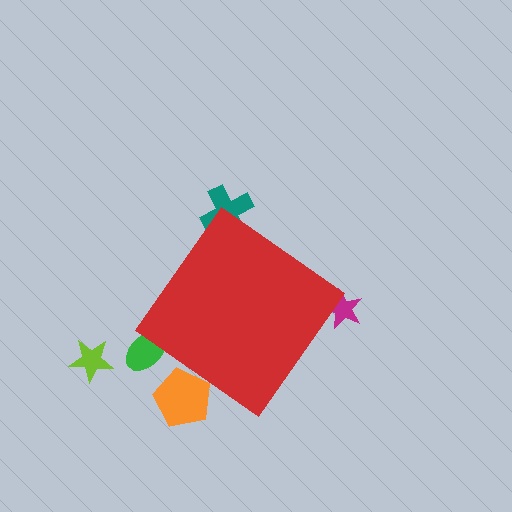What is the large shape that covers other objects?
A red diamond.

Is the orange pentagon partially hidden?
Yes, the orange pentagon is partially hidden behind the red diamond.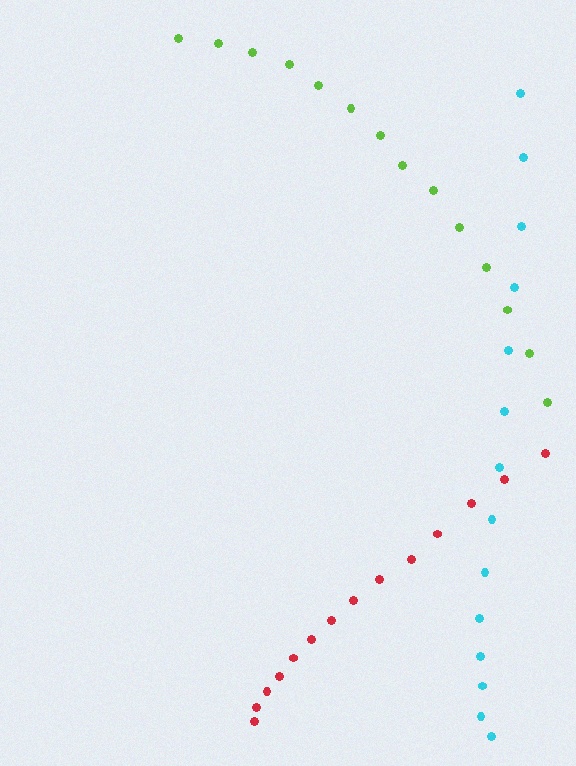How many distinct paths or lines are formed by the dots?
There are 3 distinct paths.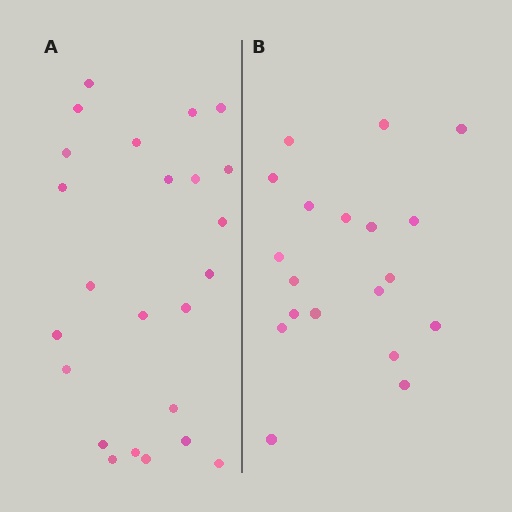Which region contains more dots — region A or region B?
Region A (the left region) has more dots.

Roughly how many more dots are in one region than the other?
Region A has about 5 more dots than region B.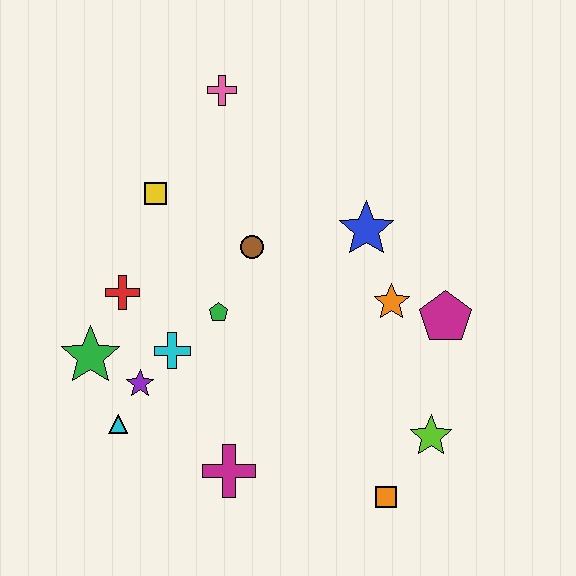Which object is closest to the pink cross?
The yellow square is closest to the pink cross.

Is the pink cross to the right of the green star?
Yes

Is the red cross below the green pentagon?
No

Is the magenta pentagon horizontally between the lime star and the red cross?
No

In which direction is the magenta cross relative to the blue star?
The magenta cross is below the blue star.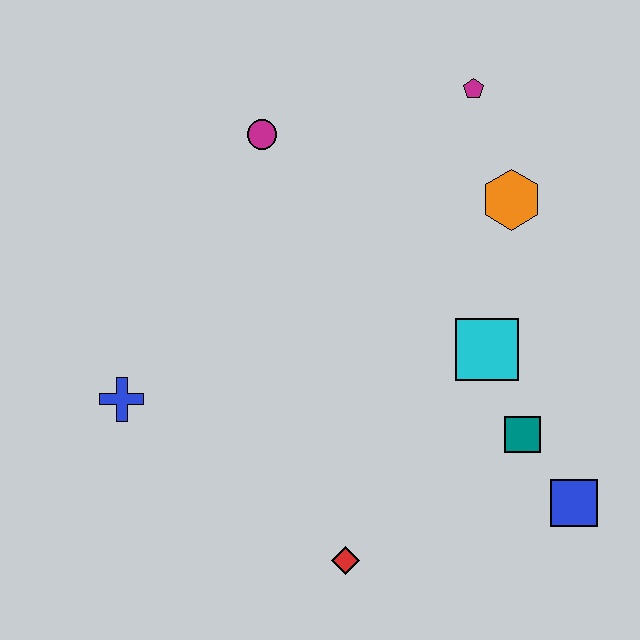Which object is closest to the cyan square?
The teal square is closest to the cyan square.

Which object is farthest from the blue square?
The magenta circle is farthest from the blue square.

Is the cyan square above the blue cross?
Yes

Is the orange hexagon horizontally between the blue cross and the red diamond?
No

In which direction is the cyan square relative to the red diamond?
The cyan square is above the red diamond.